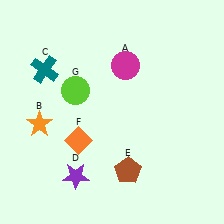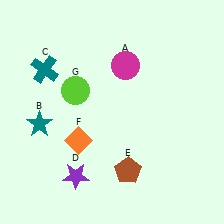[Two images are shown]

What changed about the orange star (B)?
In Image 1, B is orange. In Image 2, it changed to teal.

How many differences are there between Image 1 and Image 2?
There is 1 difference between the two images.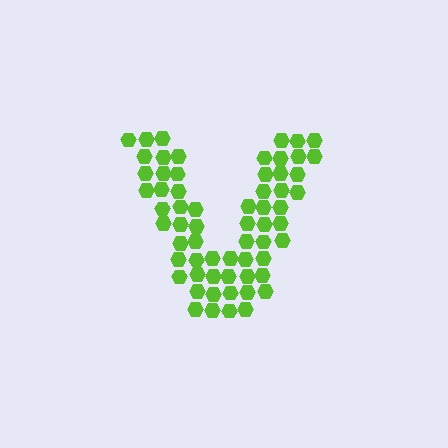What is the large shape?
The large shape is the letter V.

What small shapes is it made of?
It is made of small hexagons.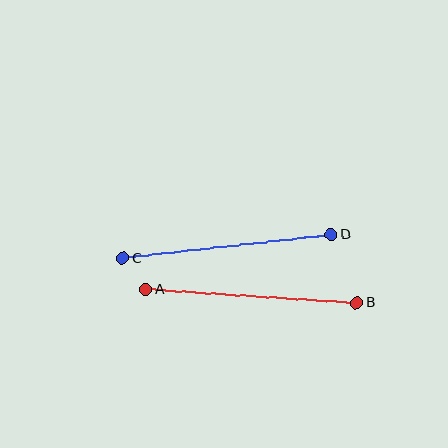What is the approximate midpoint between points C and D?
The midpoint is at approximately (227, 246) pixels.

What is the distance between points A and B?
The distance is approximately 211 pixels.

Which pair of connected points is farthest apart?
Points A and B are farthest apart.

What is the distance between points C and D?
The distance is approximately 210 pixels.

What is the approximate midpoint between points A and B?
The midpoint is at approximately (251, 296) pixels.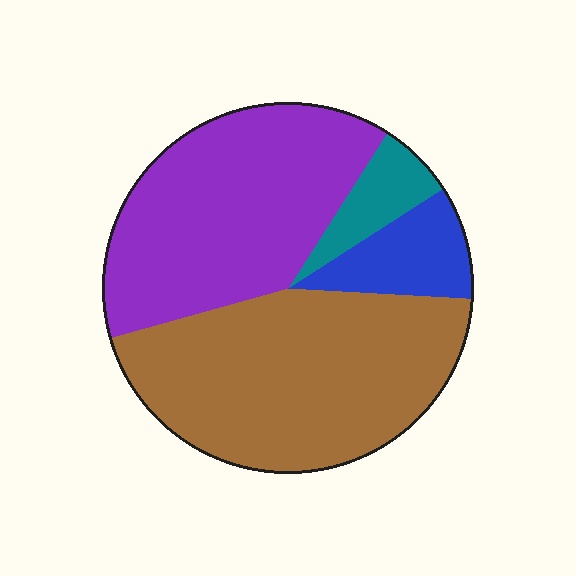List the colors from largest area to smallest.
From largest to smallest: brown, purple, blue, teal.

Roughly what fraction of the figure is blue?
Blue covers about 10% of the figure.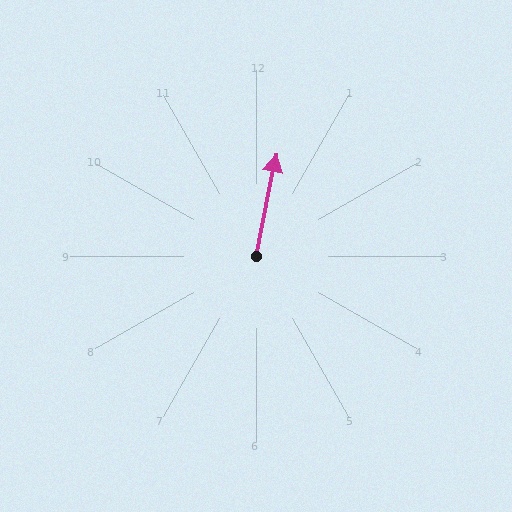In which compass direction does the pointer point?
North.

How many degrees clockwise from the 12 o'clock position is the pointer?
Approximately 11 degrees.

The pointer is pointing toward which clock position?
Roughly 12 o'clock.